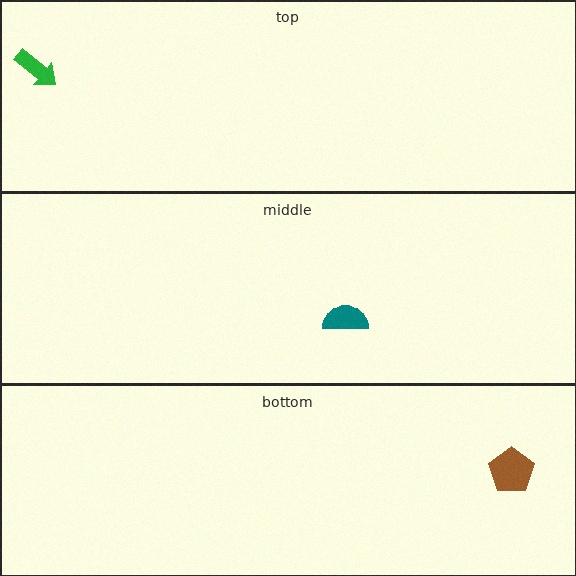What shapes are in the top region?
The green arrow.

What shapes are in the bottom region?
The brown pentagon.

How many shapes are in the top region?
1.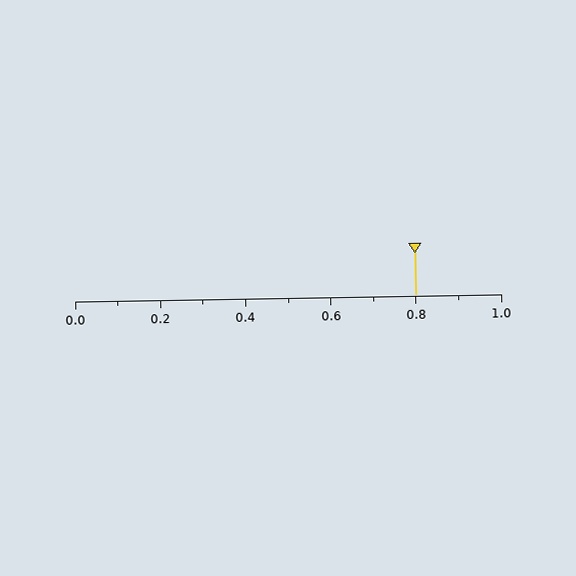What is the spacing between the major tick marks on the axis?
The major ticks are spaced 0.2 apart.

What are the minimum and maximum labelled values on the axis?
The axis runs from 0.0 to 1.0.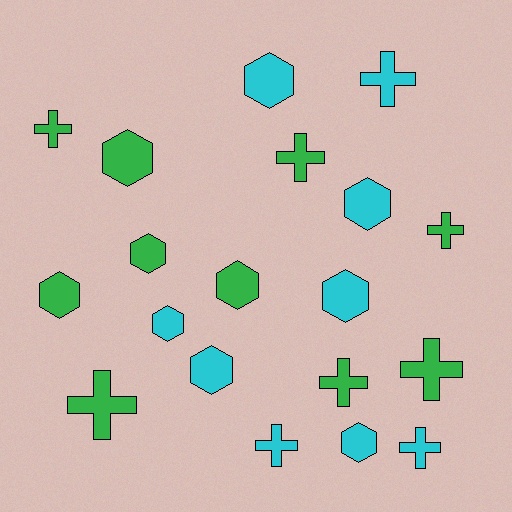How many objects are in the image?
There are 19 objects.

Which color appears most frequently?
Green, with 10 objects.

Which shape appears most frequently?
Hexagon, with 10 objects.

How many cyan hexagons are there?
There are 6 cyan hexagons.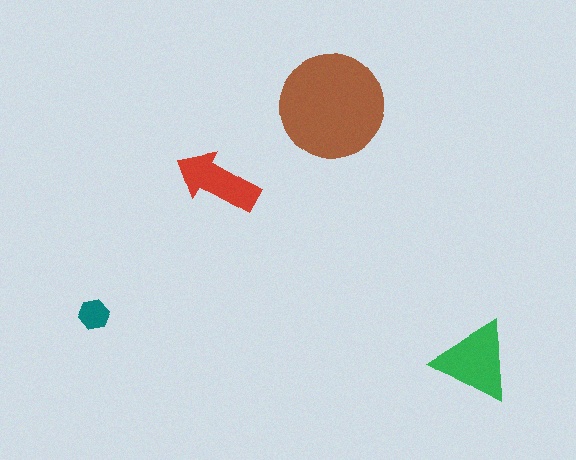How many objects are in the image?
There are 4 objects in the image.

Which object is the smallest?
The teal hexagon.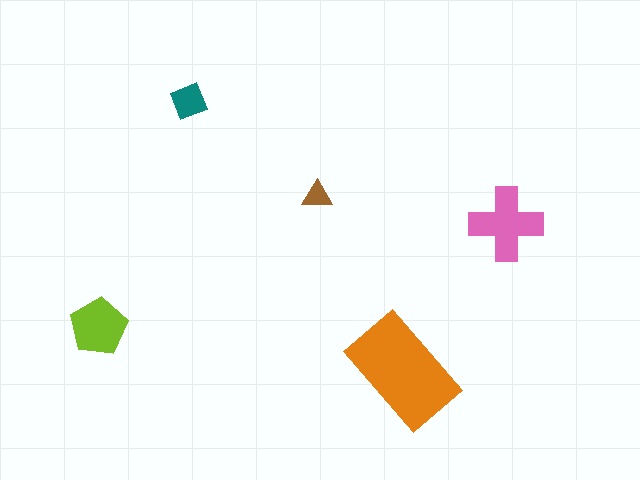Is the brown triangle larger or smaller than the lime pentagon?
Smaller.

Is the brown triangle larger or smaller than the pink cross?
Smaller.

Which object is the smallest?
The brown triangle.